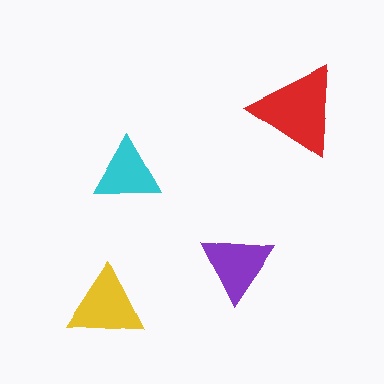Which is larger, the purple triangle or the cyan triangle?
The purple one.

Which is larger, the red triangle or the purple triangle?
The red one.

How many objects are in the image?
There are 4 objects in the image.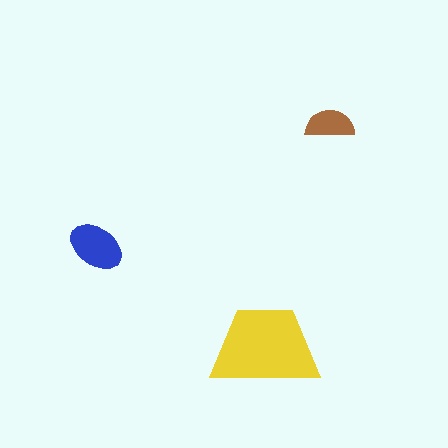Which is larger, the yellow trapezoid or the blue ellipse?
The yellow trapezoid.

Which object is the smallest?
The brown semicircle.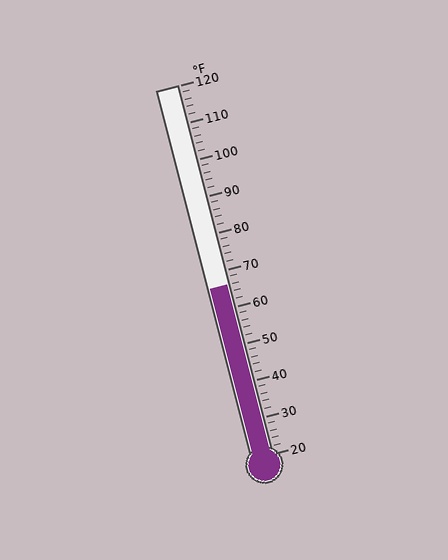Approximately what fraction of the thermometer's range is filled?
The thermometer is filled to approximately 45% of its range.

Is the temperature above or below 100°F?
The temperature is below 100°F.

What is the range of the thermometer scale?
The thermometer scale ranges from 20°F to 120°F.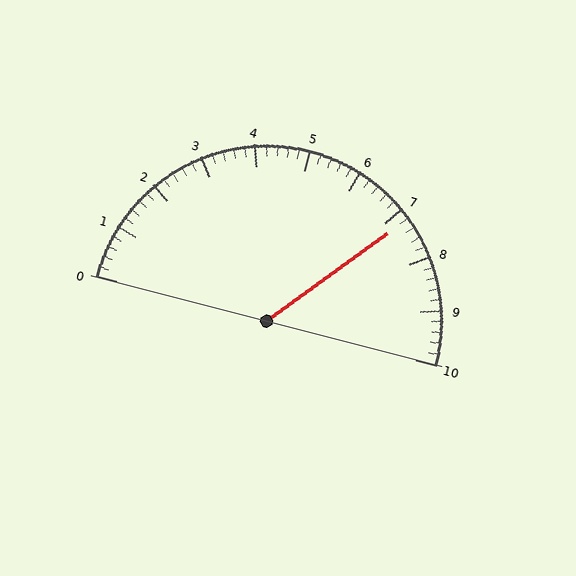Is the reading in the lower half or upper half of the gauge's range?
The reading is in the upper half of the range (0 to 10).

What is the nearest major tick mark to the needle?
The nearest major tick mark is 7.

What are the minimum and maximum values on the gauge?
The gauge ranges from 0 to 10.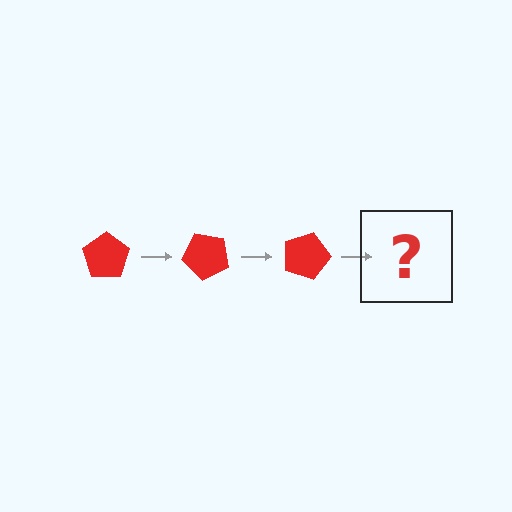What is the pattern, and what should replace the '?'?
The pattern is that the pentagon rotates 45 degrees each step. The '?' should be a red pentagon rotated 135 degrees.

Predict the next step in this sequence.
The next step is a red pentagon rotated 135 degrees.